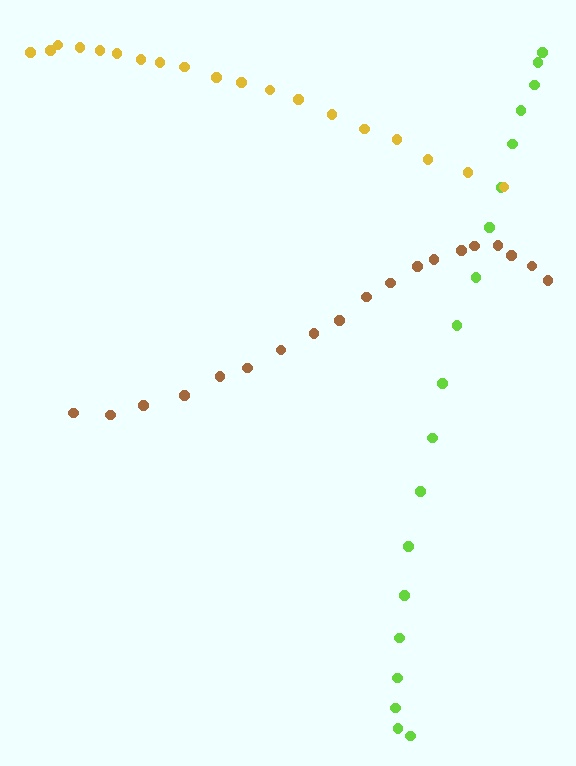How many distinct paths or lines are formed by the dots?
There are 3 distinct paths.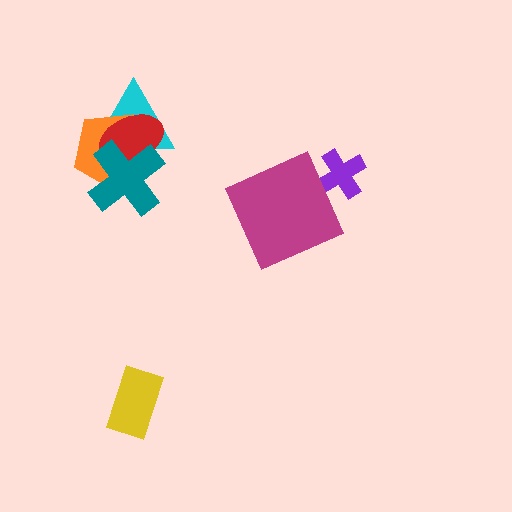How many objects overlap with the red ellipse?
3 objects overlap with the red ellipse.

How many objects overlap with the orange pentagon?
3 objects overlap with the orange pentagon.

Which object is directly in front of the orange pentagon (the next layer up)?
The red ellipse is directly in front of the orange pentagon.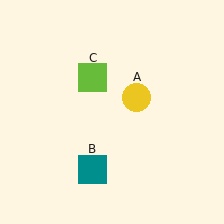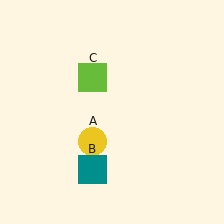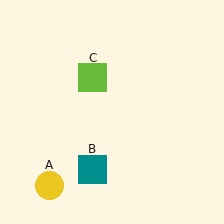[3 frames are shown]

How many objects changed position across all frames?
1 object changed position: yellow circle (object A).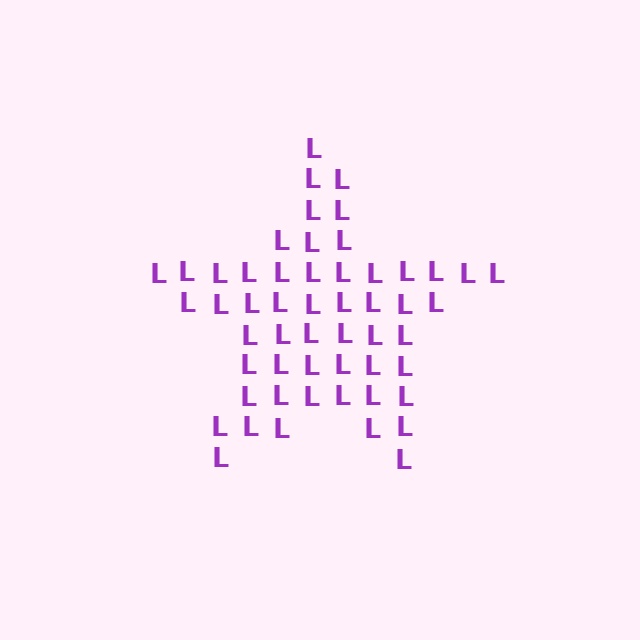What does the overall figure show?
The overall figure shows a star.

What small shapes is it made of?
It is made of small letter L's.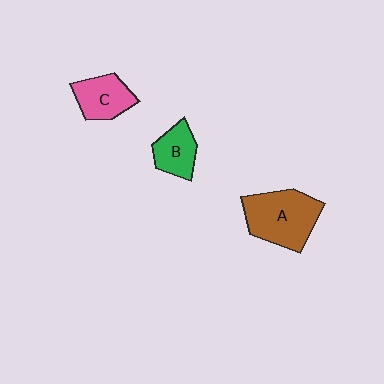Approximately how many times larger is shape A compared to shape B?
Approximately 1.9 times.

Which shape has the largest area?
Shape A (brown).